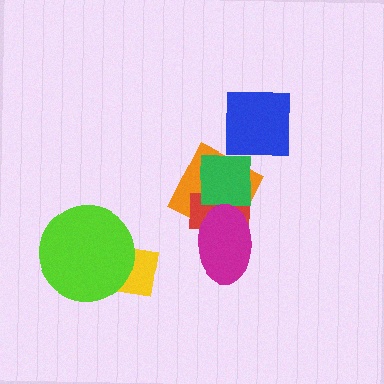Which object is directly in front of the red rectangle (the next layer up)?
The green square is directly in front of the red rectangle.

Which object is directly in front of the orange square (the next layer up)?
The red rectangle is directly in front of the orange square.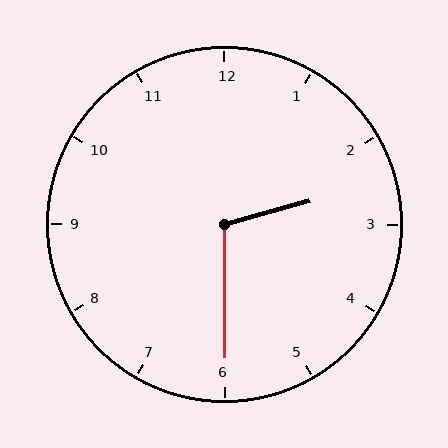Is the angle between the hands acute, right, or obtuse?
It is obtuse.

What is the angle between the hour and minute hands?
Approximately 105 degrees.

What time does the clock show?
2:30.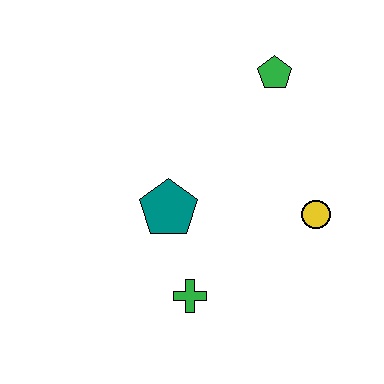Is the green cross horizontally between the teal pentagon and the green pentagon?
Yes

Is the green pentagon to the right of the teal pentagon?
Yes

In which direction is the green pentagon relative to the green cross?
The green pentagon is above the green cross.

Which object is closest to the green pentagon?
The yellow circle is closest to the green pentagon.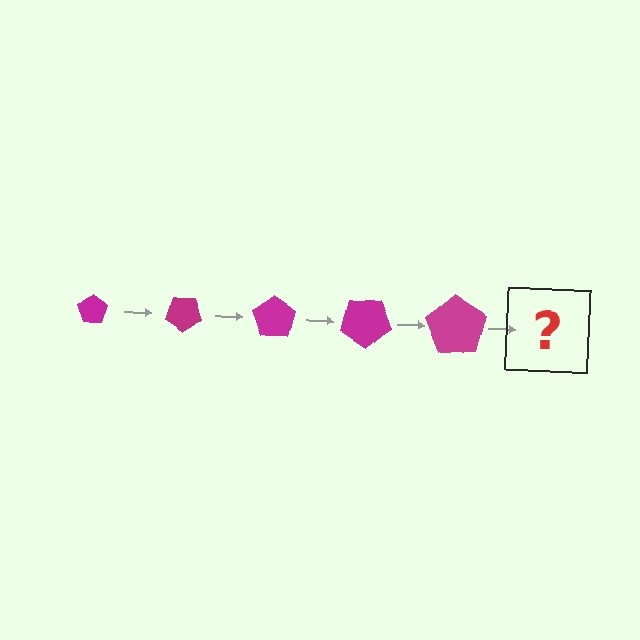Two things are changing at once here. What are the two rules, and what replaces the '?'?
The two rules are that the pentagon grows larger each step and it rotates 35 degrees each step. The '?' should be a pentagon, larger than the previous one and rotated 175 degrees from the start.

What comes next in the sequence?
The next element should be a pentagon, larger than the previous one and rotated 175 degrees from the start.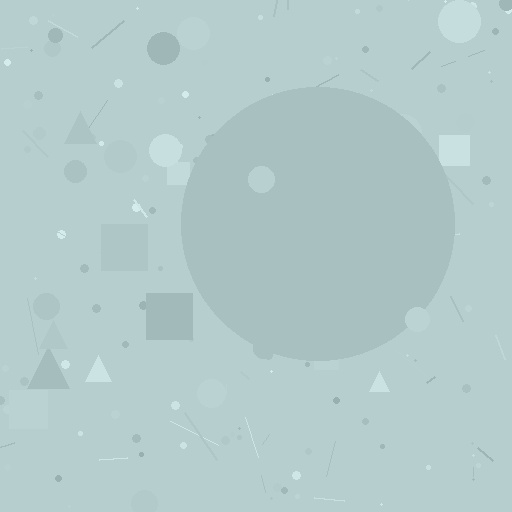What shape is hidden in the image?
A circle is hidden in the image.